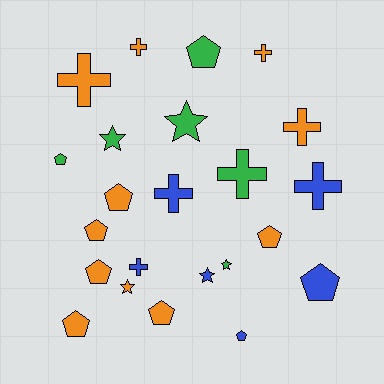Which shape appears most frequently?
Pentagon, with 10 objects.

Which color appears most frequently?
Orange, with 11 objects.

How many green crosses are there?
There is 1 green cross.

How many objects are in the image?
There are 23 objects.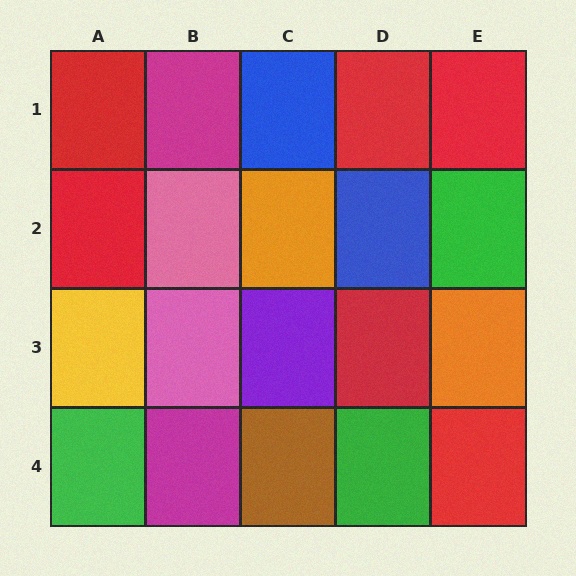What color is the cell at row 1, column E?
Red.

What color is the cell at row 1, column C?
Blue.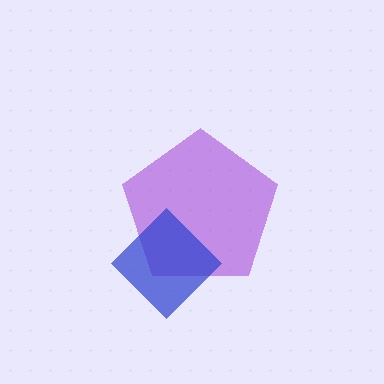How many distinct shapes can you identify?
There are 2 distinct shapes: a purple pentagon, a blue diamond.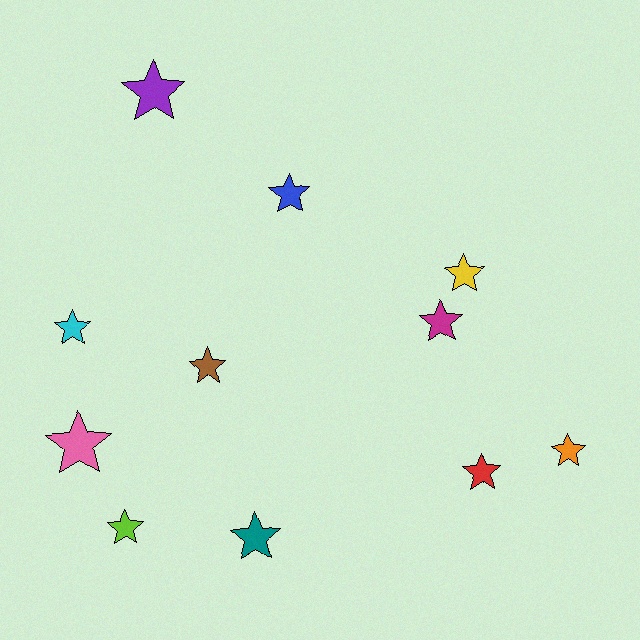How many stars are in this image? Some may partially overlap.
There are 11 stars.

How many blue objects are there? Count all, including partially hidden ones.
There is 1 blue object.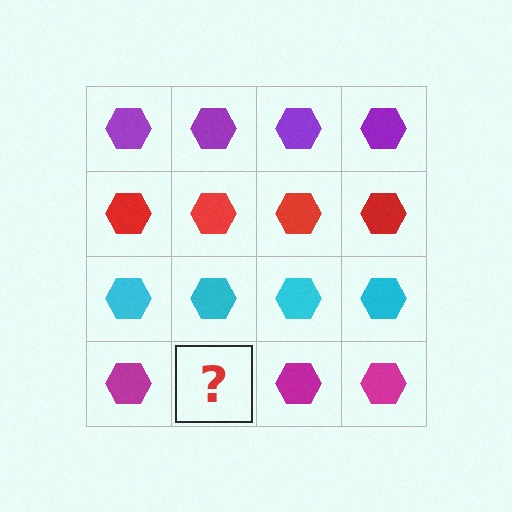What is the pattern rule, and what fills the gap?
The rule is that each row has a consistent color. The gap should be filled with a magenta hexagon.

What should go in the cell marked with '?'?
The missing cell should contain a magenta hexagon.